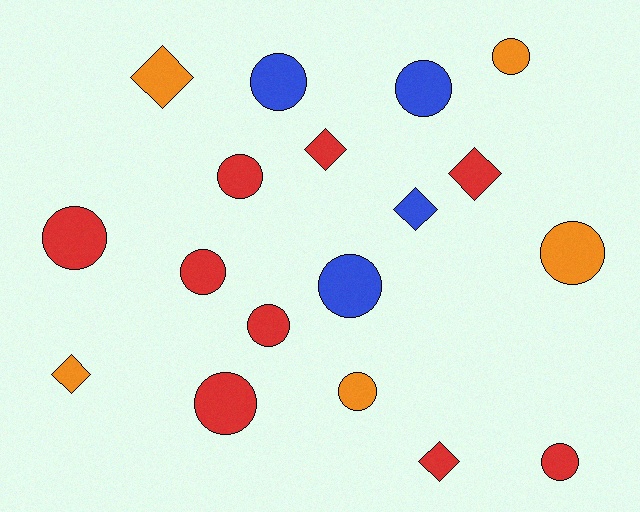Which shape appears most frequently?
Circle, with 12 objects.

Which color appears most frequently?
Red, with 9 objects.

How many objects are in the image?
There are 18 objects.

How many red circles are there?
There are 6 red circles.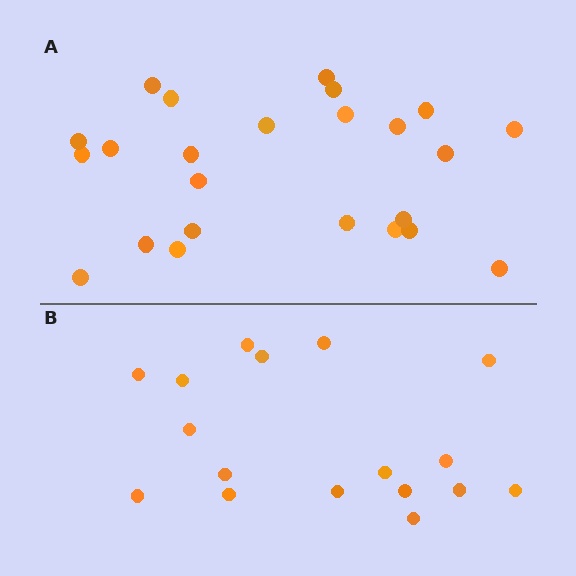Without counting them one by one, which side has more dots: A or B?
Region A (the top region) has more dots.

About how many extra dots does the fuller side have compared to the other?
Region A has roughly 8 or so more dots than region B.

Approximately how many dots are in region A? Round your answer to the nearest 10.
About 20 dots. (The exact count is 24, which rounds to 20.)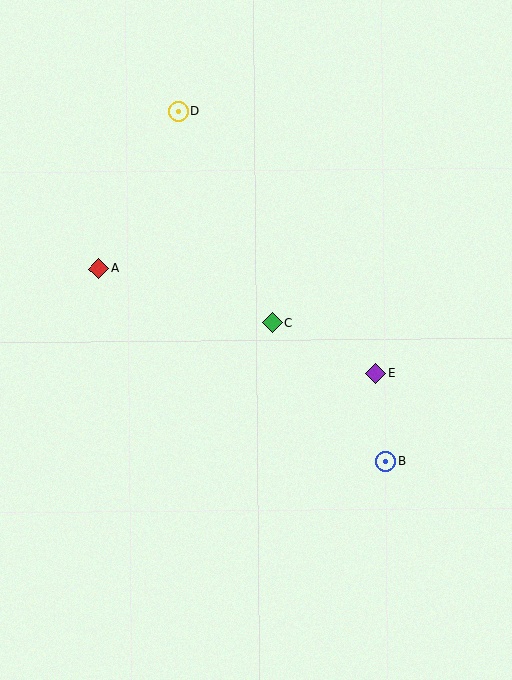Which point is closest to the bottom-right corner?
Point B is closest to the bottom-right corner.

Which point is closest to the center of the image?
Point C at (272, 323) is closest to the center.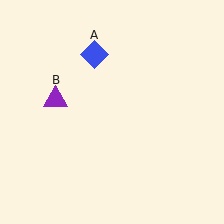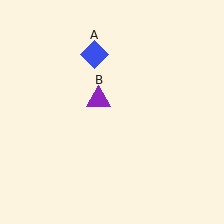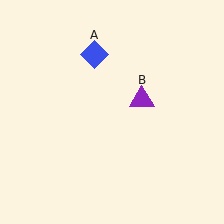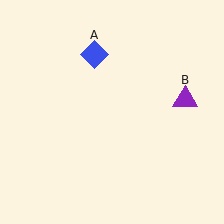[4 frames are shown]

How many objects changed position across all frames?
1 object changed position: purple triangle (object B).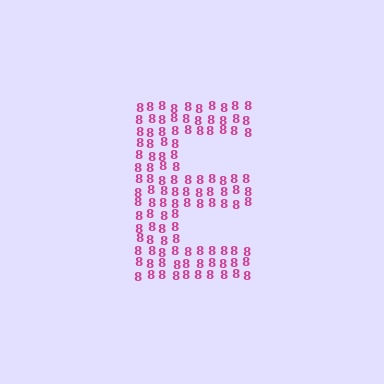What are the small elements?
The small elements are digit 8's.